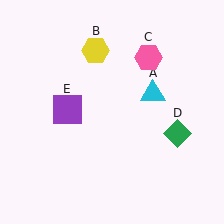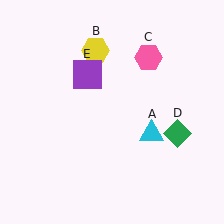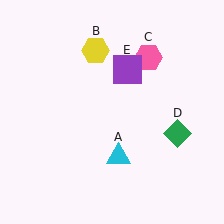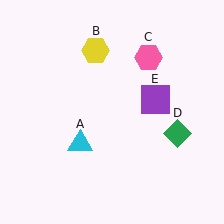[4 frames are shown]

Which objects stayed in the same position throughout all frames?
Yellow hexagon (object B) and pink hexagon (object C) and green diamond (object D) remained stationary.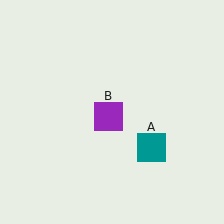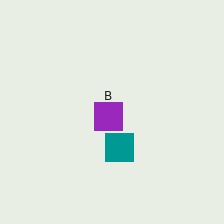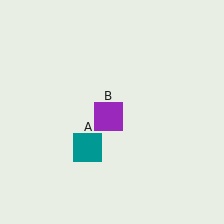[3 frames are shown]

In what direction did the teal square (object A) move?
The teal square (object A) moved left.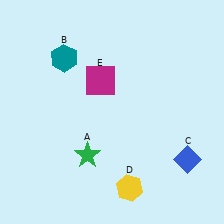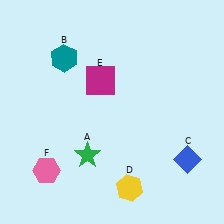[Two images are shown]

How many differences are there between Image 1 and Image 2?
There is 1 difference between the two images.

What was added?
A pink hexagon (F) was added in Image 2.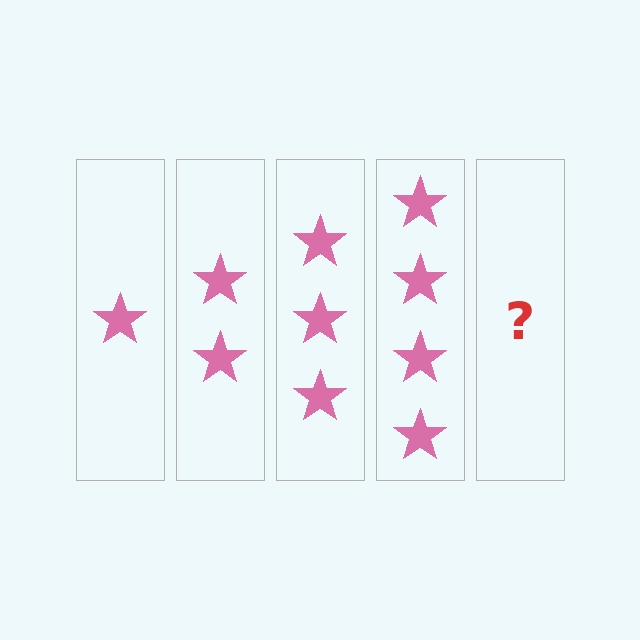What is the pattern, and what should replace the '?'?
The pattern is that each step adds one more star. The '?' should be 5 stars.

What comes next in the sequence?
The next element should be 5 stars.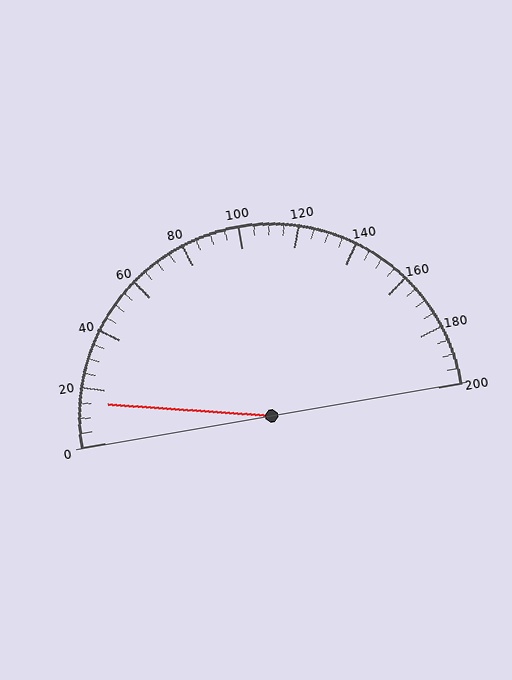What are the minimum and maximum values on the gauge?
The gauge ranges from 0 to 200.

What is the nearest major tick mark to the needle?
The nearest major tick mark is 20.